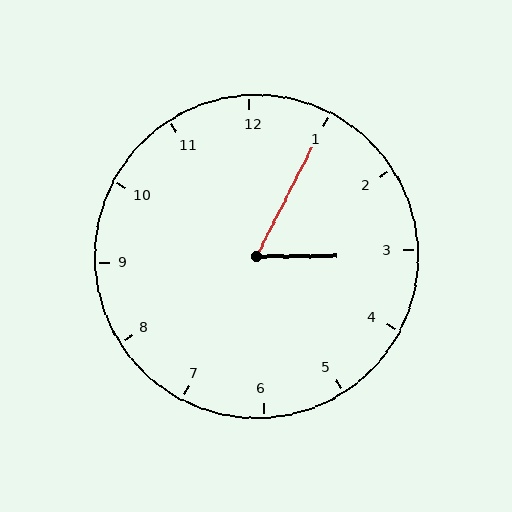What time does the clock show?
3:05.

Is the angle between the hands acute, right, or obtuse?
It is acute.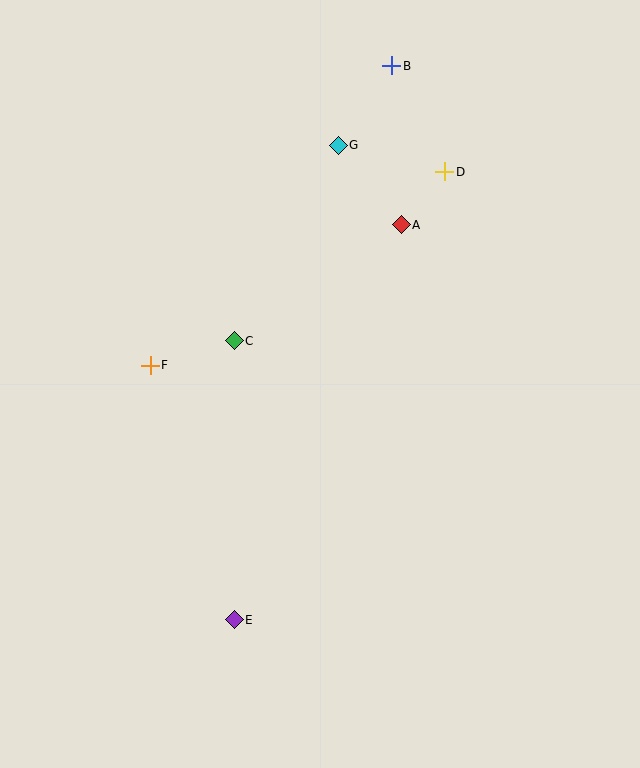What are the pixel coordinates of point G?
Point G is at (338, 145).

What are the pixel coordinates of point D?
Point D is at (445, 172).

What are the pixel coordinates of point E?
Point E is at (234, 620).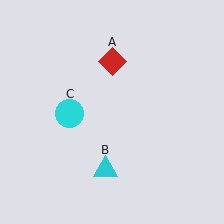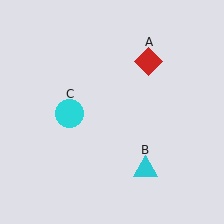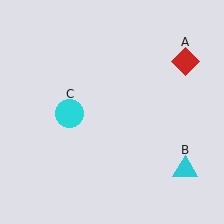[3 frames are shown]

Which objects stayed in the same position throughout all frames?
Cyan circle (object C) remained stationary.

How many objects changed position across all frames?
2 objects changed position: red diamond (object A), cyan triangle (object B).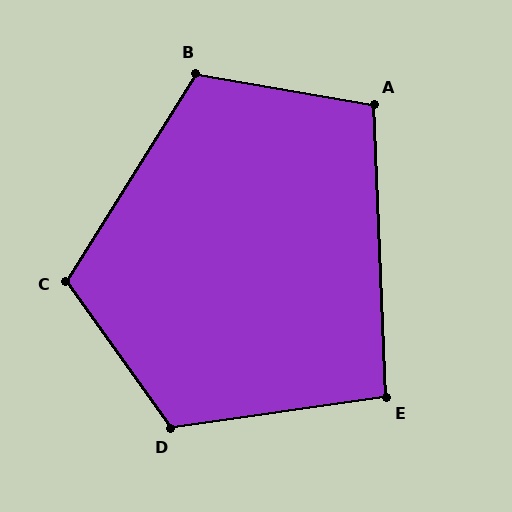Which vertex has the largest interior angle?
D, at approximately 118 degrees.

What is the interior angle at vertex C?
Approximately 112 degrees (obtuse).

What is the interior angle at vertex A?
Approximately 102 degrees (obtuse).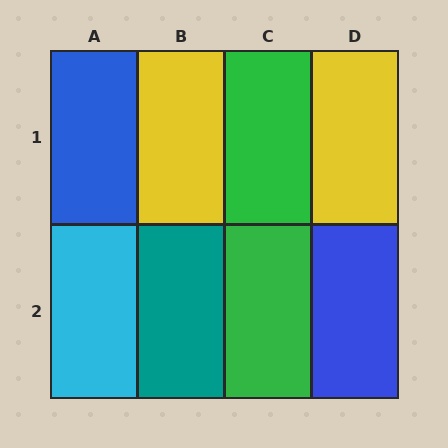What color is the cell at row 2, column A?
Cyan.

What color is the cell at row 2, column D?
Blue.